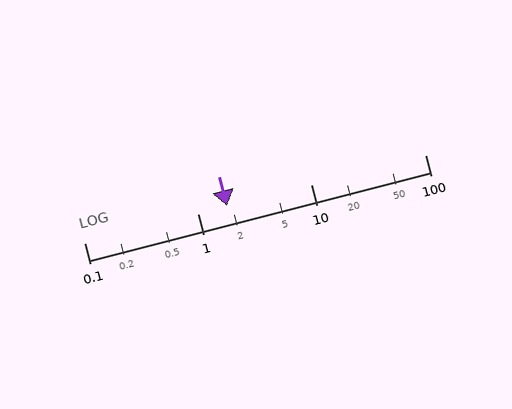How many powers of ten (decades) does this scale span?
The scale spans 3 decades, from 0.1 to 100.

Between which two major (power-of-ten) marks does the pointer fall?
The pointer is between 1 and 10.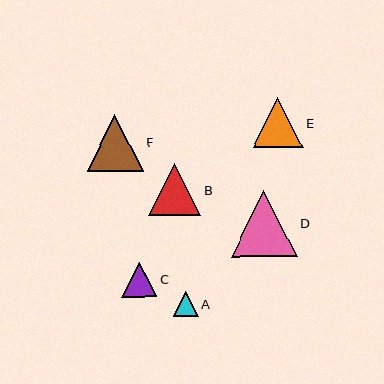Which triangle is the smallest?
Triangle A is the smallest with a size of approximately 25 pixels.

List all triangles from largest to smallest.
From largest to smallest: D, F, B, E, C, A.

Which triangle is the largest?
Triangle D is the largest with a size of approximately 66 pixels.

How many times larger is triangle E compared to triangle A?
Triangle E is approximately 2.0 times the size of triangle A.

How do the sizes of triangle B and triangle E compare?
Triangle B and triangle E are approximately the same size.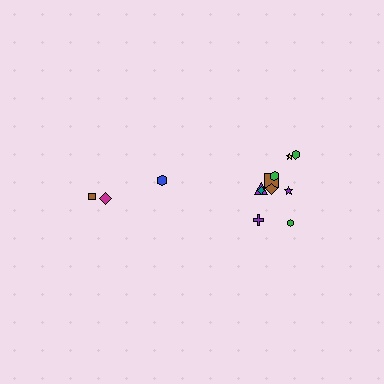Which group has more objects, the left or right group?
The right group.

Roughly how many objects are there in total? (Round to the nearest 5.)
Roughly 15 objects in total.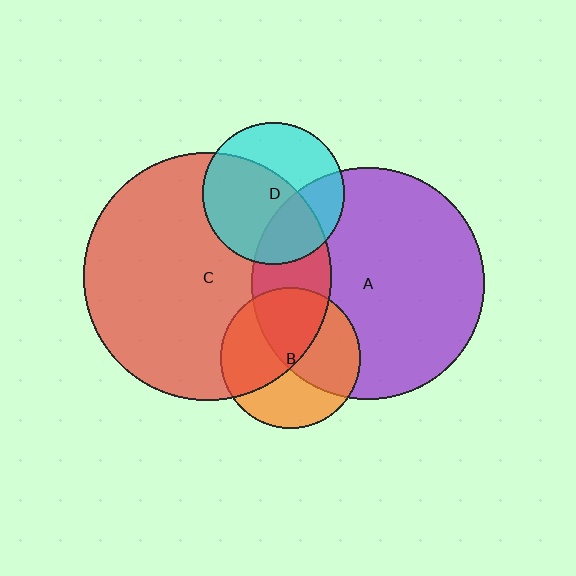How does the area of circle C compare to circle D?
Approximately 3.1 times.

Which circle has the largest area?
Circle C (red).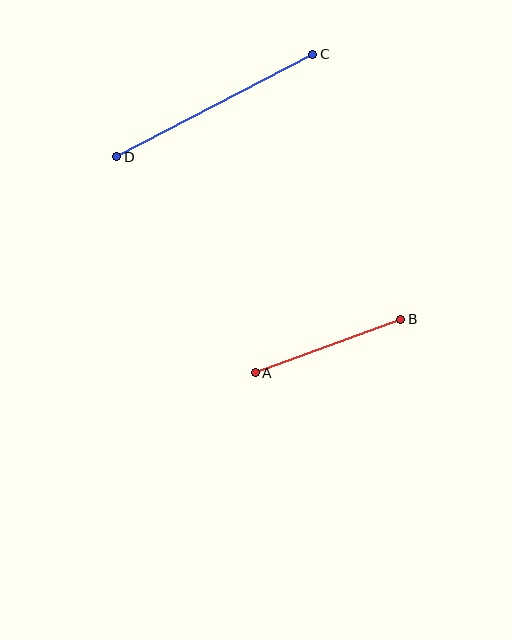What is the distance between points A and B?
The distance is approximately 155 pixels.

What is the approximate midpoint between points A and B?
The midpoint is at approximately (328, 346) pixels.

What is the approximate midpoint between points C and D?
The midpoint is at approximately (215, 105) pixels.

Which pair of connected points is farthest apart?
Points C and D are farthest apart.